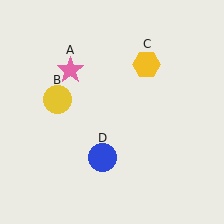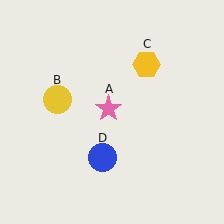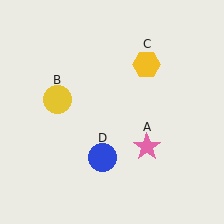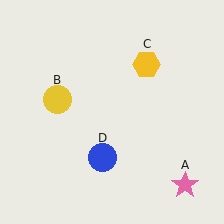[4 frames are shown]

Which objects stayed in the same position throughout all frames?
Yellow circle (object B) and yellow hexagon (object C) and blue circle (object D) remained stationary.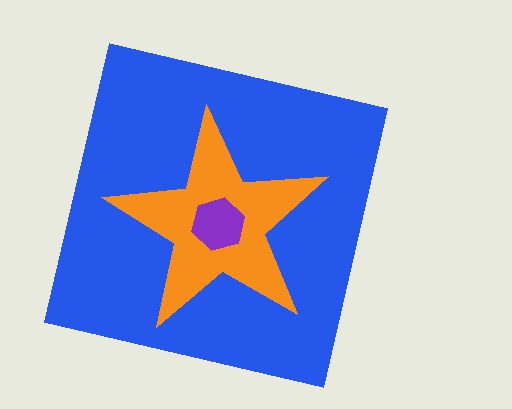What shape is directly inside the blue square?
The orange star.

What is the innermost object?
The purple hexagon.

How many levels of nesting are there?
3.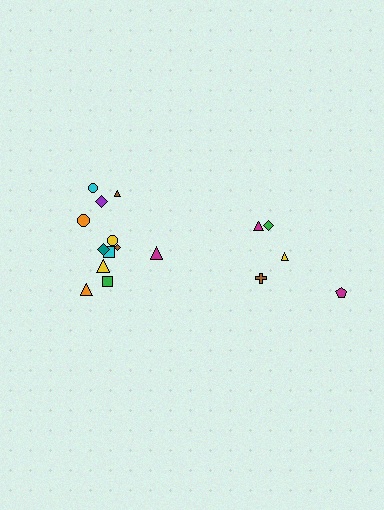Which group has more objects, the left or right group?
The left group.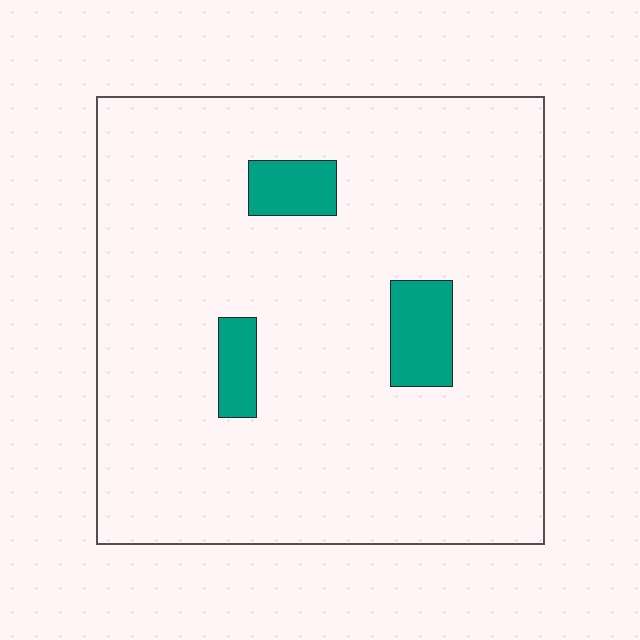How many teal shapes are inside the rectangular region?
3.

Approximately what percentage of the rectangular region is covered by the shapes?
Approximately 10%.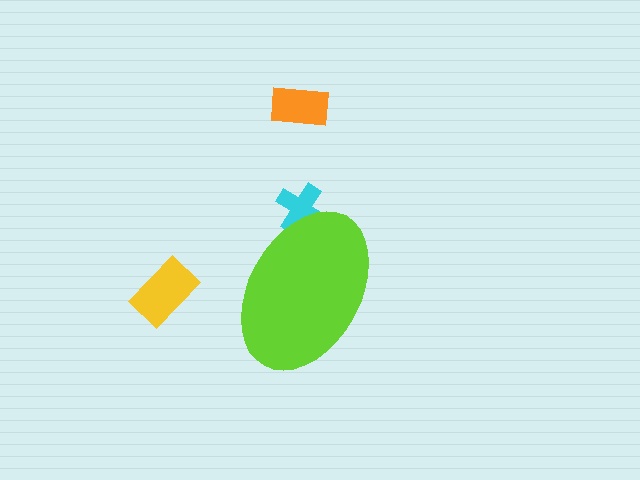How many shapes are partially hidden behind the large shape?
1 shape is partially hidden.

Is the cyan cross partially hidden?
Yes, the cyan cross is partially hidden behind the lime ellipse.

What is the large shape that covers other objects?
A lime ellipse.